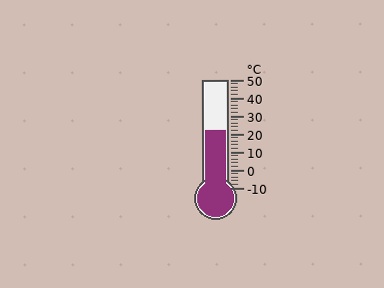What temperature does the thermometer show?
The thermometer shows approximately 22°C.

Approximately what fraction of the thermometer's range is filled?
The thermometer is filled to approximately 55% of its range.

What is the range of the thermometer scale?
The thermometer scale ranges from -10°C to 50°C.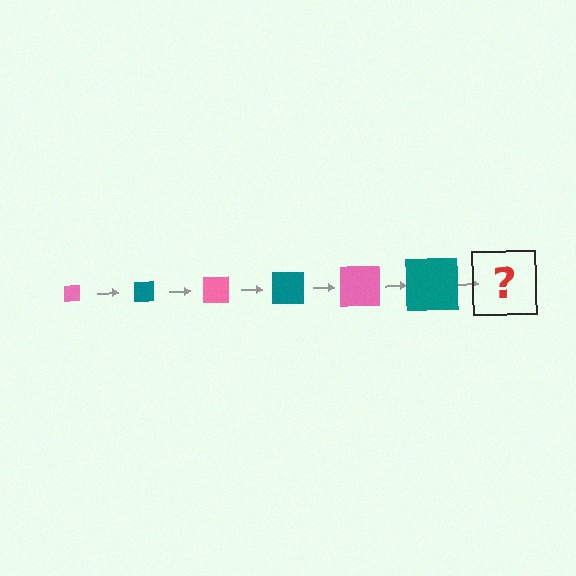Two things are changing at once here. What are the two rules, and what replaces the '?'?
The two rules are that the square grows larger each step and the color cycles through pink and teal. The '?' should be a pink square, larger than the previous one.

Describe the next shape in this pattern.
It should be a pink square, larger than the previous one.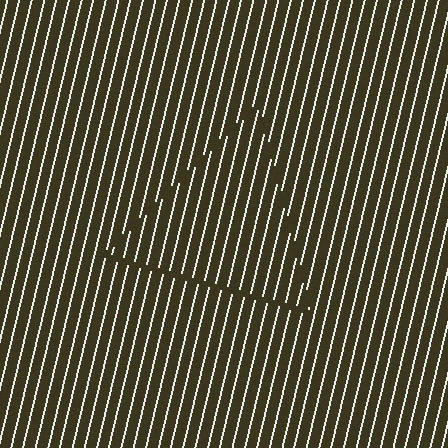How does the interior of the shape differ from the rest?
The interior of the shape contains the same grating, shifted by half a period — the contour is defined by the phase discontinuity where line-ends from the inner and outer gratings abut.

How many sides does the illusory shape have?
3 sides — the line-ends trace a triangle.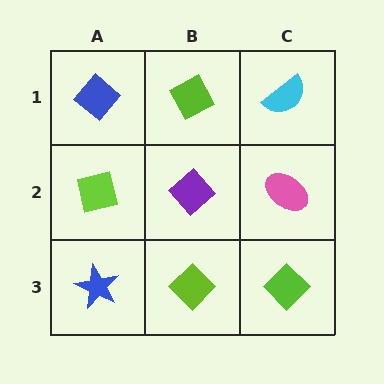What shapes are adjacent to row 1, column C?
A pink ellipse (row 2, column C), a lime diamond (row 1, column B).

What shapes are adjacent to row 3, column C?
A pink ellipse (row 2, column C), a lime diamond (row 3, column B).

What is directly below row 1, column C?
A pink ellipse.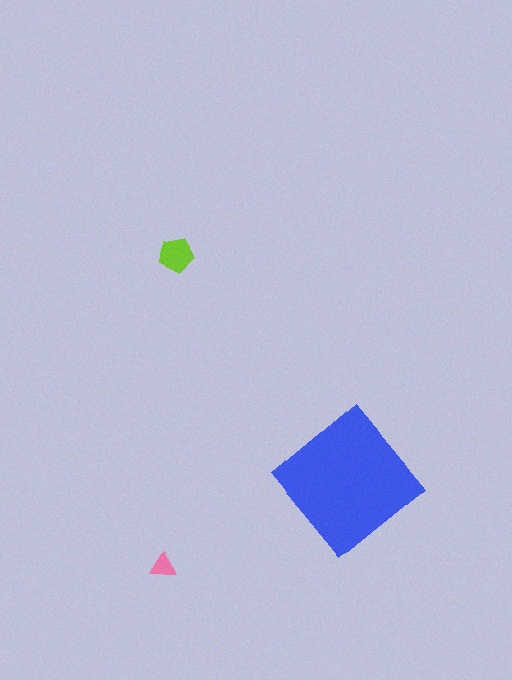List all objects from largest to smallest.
The blue diamond, the lime pentagon, the pink triangle.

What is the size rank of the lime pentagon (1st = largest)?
2nd.